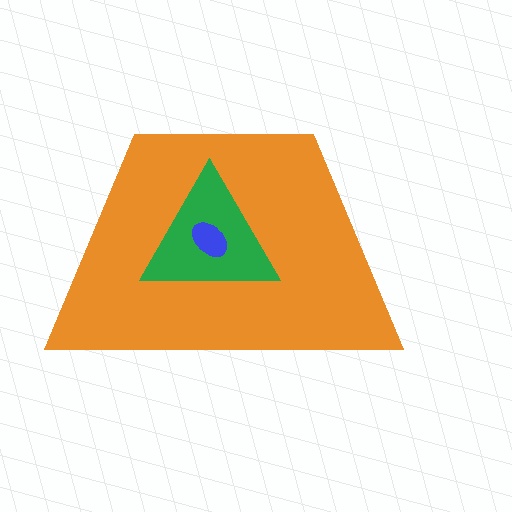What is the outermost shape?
The orange trapezoid.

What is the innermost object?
The blue ellipse.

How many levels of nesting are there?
3.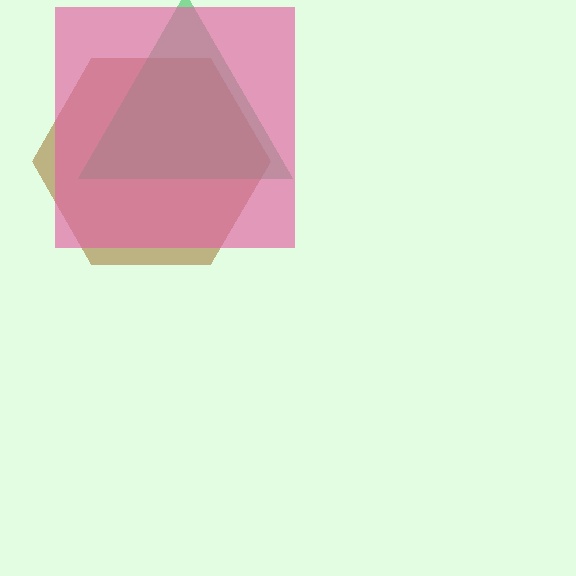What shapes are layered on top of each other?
The layered shapes are: a brown hexagon, a green triangle, a pink square.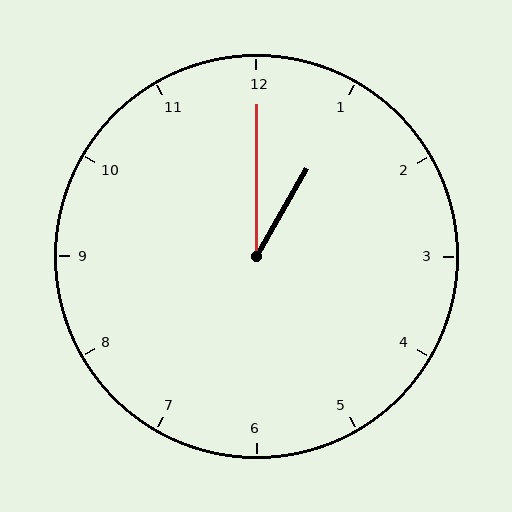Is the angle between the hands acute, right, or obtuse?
It is acute.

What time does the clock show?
1:00.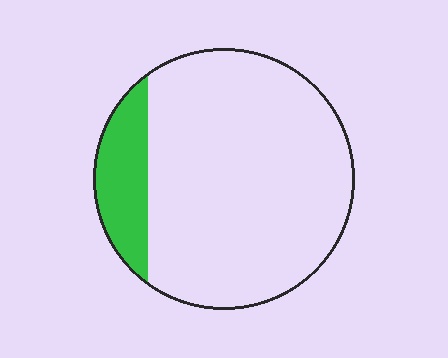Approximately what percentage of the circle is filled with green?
Approximately 15%.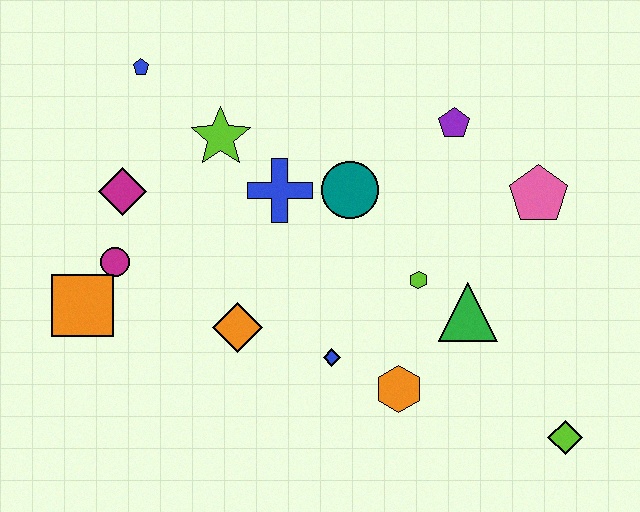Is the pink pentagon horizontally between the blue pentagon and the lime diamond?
Yes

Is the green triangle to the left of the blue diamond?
No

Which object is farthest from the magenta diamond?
The lime diamond is farthest from the magenta diamond.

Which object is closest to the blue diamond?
The orange hexagon is closest to the blue diamond.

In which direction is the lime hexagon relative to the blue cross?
The lime hexagon is to the right of the blue cross.